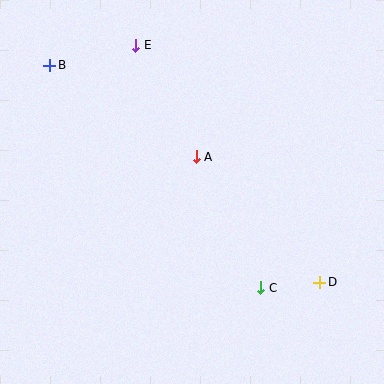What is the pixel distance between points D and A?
The distance between D and A is 176 pixels.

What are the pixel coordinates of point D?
Point D is at (320, 282).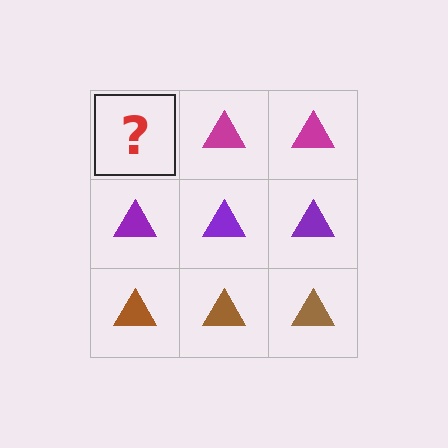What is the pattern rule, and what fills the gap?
The rule is that each row has a consistent color. The gap should be filled with a magenta triangle.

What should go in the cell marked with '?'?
The missing cell should contain a magenta triangle.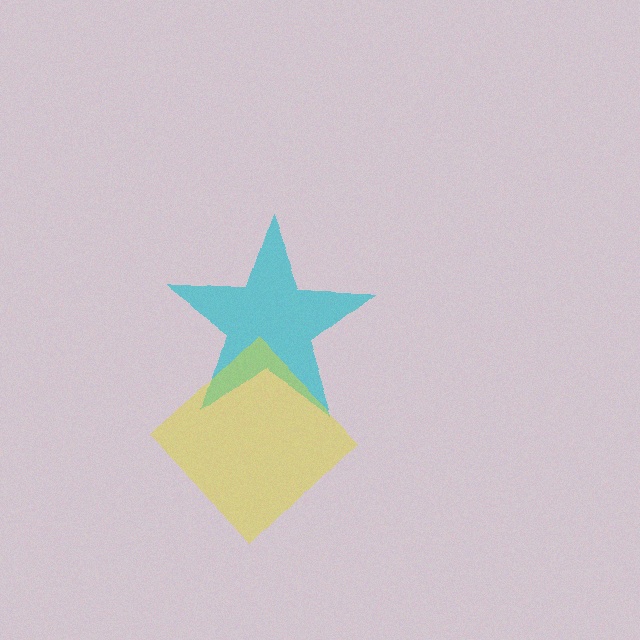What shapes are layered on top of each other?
The layered shapes are: a cyan star, a yellow diamond.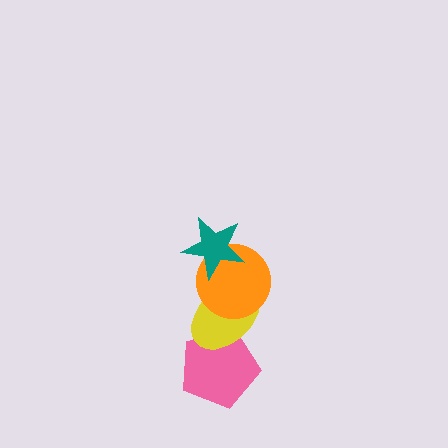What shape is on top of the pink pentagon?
The yellow ellipse is on top of the pink pentagon.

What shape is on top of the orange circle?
The teal star is on top of the orange circle.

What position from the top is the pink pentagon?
The pink pentagon is 4th from the top.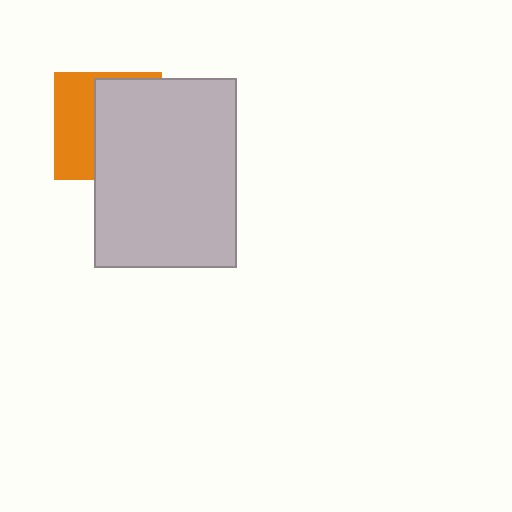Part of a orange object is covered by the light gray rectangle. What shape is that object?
It is a square.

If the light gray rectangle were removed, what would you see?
You would see the complete orange square.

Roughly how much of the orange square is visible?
A small part of it is visible (roughly 41%).